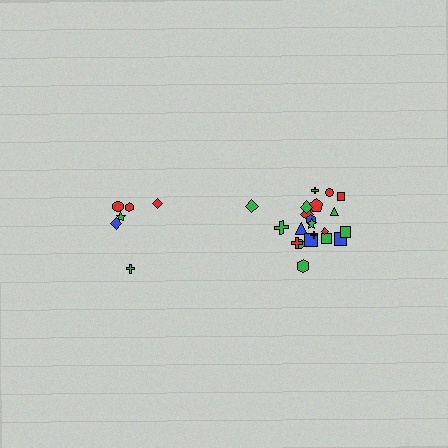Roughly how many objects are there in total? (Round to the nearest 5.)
Roughly 30 objects in total.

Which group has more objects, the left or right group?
The right group.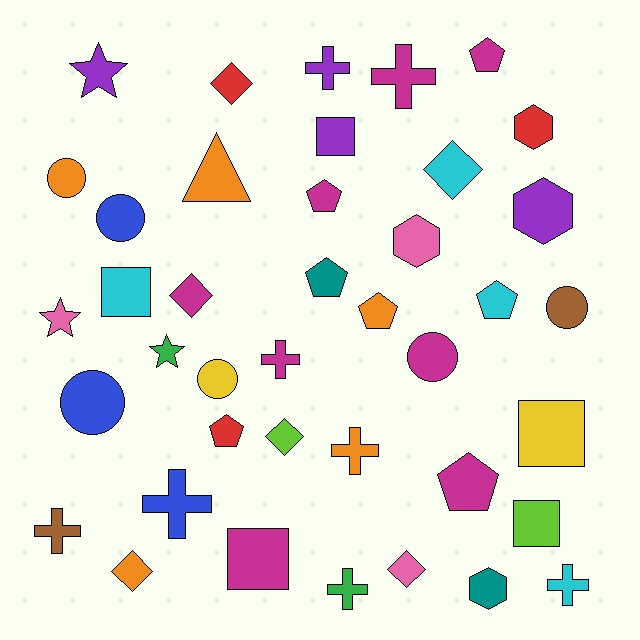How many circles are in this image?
There are 6 circles.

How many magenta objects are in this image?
There are 8 magenta objects.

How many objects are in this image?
There are 40 objects.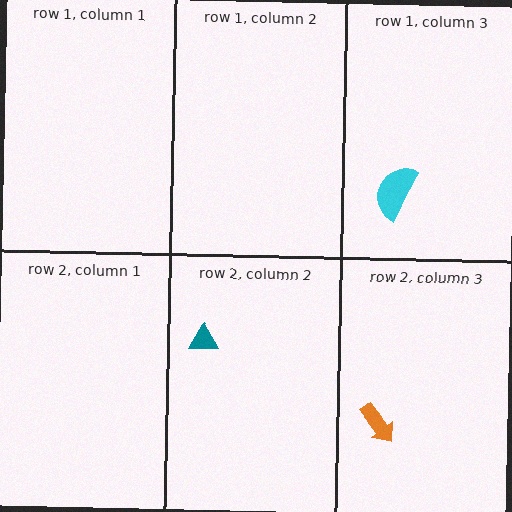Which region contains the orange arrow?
The row 2, column 3 region.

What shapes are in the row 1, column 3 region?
The cyan semicircle.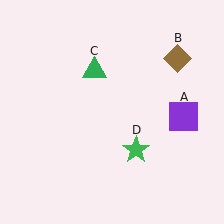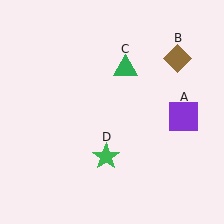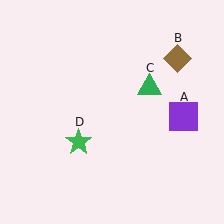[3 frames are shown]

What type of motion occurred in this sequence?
The green triangle (object C), green star (object D) rotated clockwise around the center of the scene.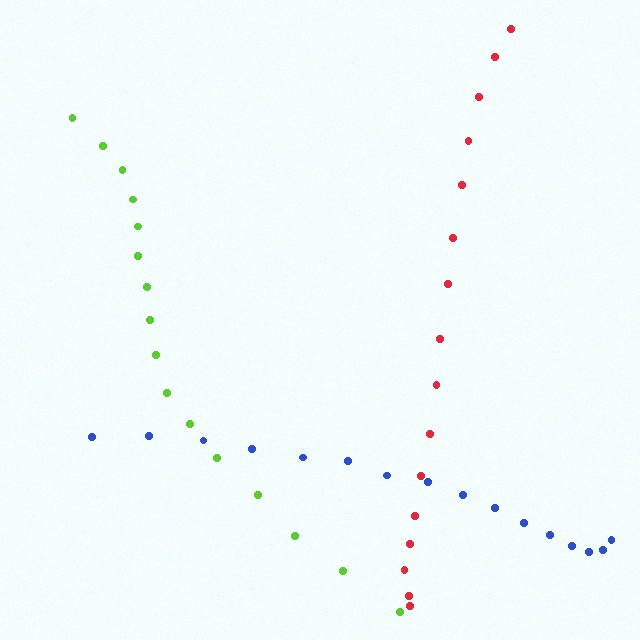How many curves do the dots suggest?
There are 3 distinct paths.